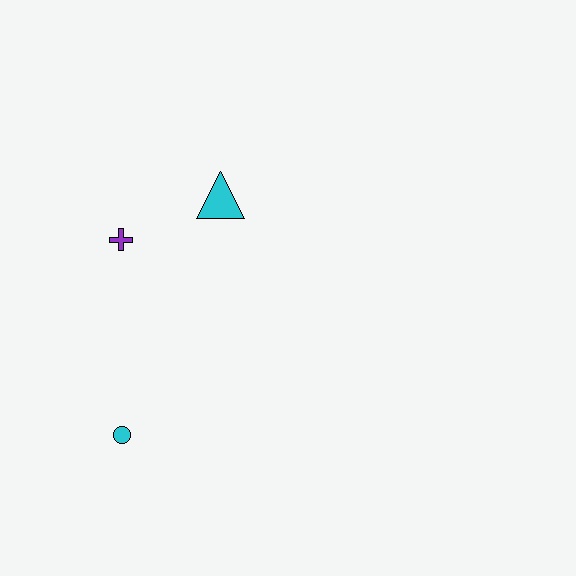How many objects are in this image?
There are 3 objects.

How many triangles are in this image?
There is 1 triangle.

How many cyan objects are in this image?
There are 2 cyan objects.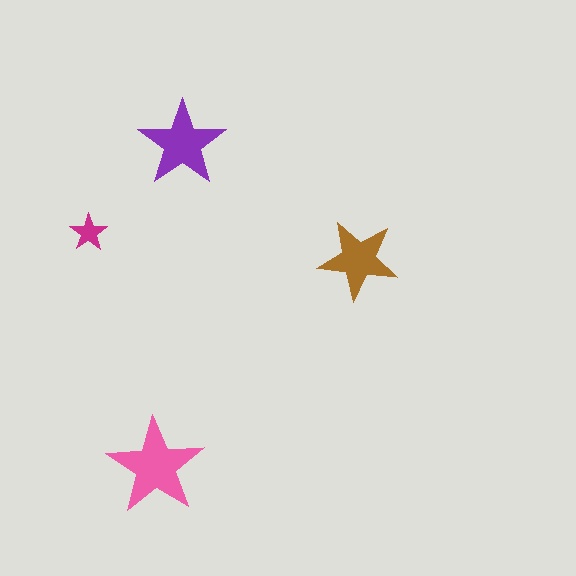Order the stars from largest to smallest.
the pink one, the purple one, the brown one, the magenta one.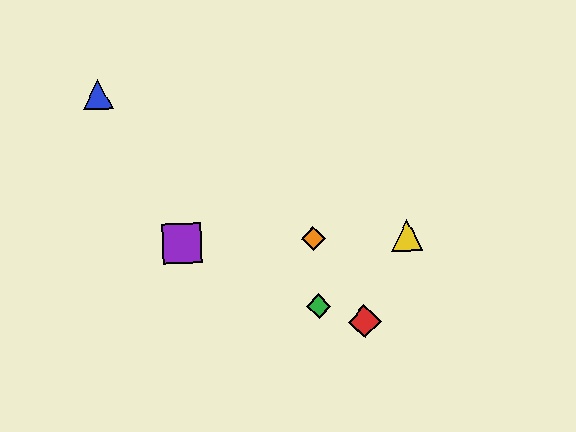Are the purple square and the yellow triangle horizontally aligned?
Yes, both are at y≈243.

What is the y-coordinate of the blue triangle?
The blue triangle is at y≈94.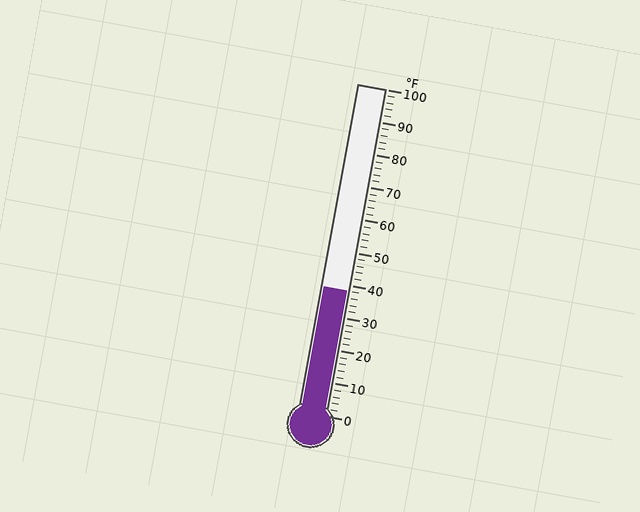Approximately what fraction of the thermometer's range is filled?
The thermometer is filled to approximately 40% of its range.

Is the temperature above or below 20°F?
The temperature is above 20°F.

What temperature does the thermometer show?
The thermometer shows approximately 38°F.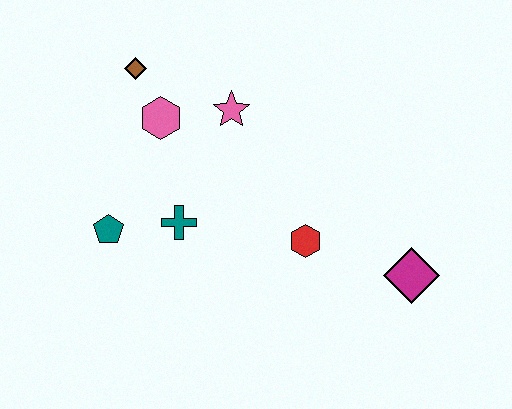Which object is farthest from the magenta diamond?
The brown diamond is farthest from the magenta diamond.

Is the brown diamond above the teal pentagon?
Yes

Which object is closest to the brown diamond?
The pink hexagon is closest to the brown diamond.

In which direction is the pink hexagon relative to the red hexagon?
The pink hexagon is to the left of the red hexagon.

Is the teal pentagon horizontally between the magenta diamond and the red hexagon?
No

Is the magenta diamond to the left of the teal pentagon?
No